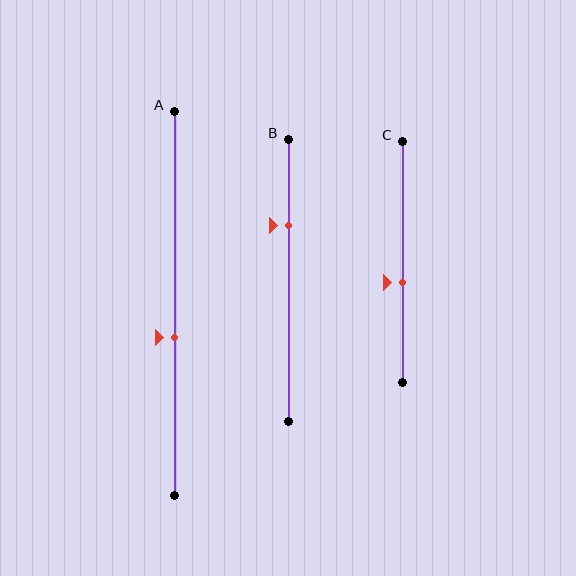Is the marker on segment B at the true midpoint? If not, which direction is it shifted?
No, the marker on segment B is shifted upward by about 20% of the segment length.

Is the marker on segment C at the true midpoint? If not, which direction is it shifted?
No, the marker on segment C is shifted downward by about 9% of the segment length.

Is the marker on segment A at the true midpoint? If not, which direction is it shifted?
No, the marker on segment A is shifted downward by about 9% of the segment length.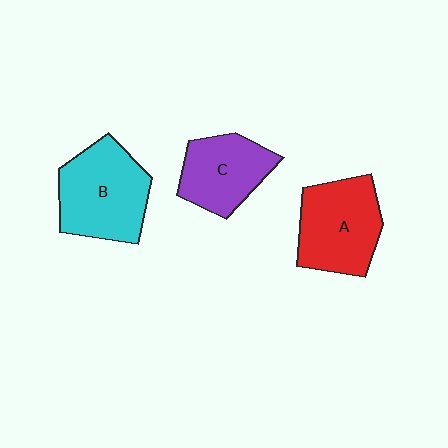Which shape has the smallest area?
Shape C (purple).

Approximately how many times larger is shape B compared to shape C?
Approximately 1.3 times.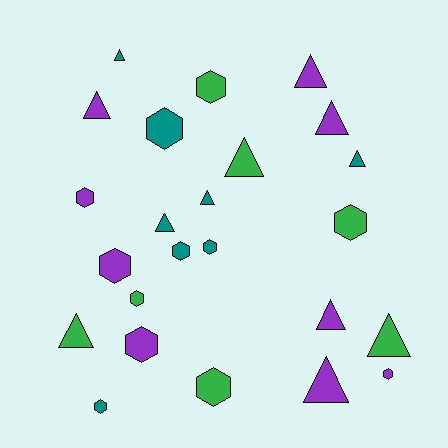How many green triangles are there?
There are 3 green triangles.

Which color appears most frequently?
Purple, with 9 objects.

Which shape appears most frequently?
Triangle, with 12 objects.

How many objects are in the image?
There are 24 objects.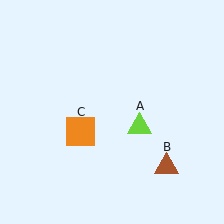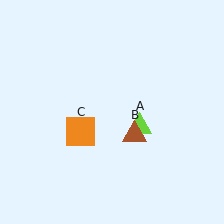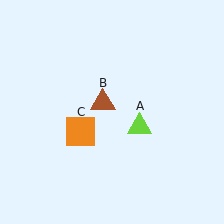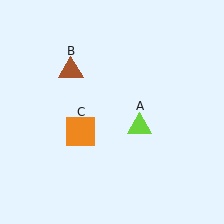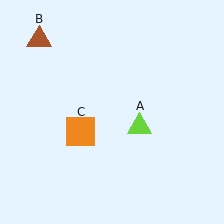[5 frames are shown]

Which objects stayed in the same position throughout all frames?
Lime triangle (object A) and orange square (object C) remained stationary.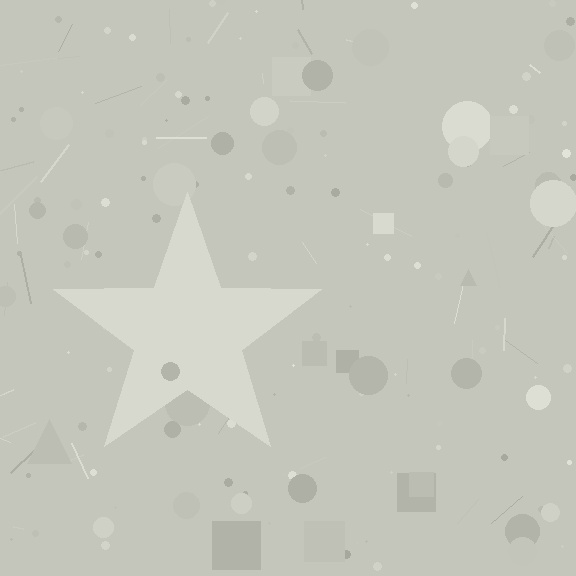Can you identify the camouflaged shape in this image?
The camouflaged shape is a star.